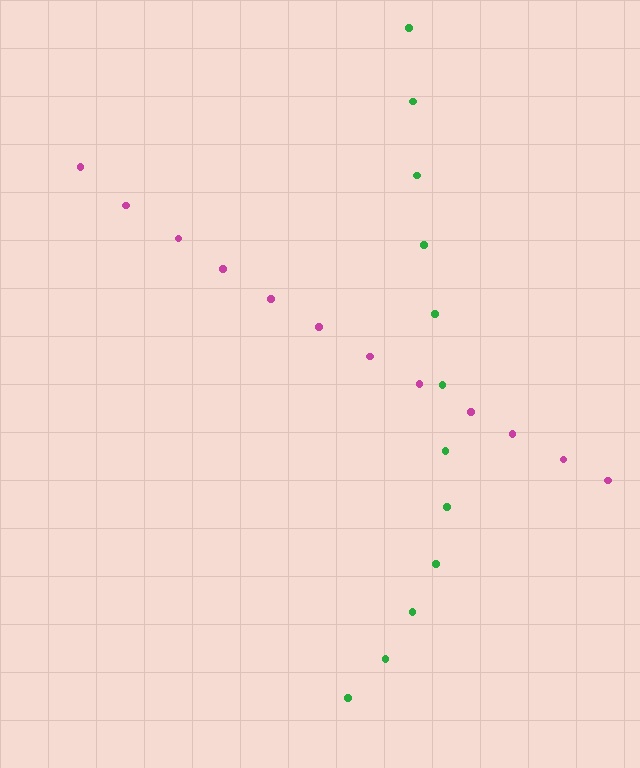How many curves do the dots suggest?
There are 2 distinct paths.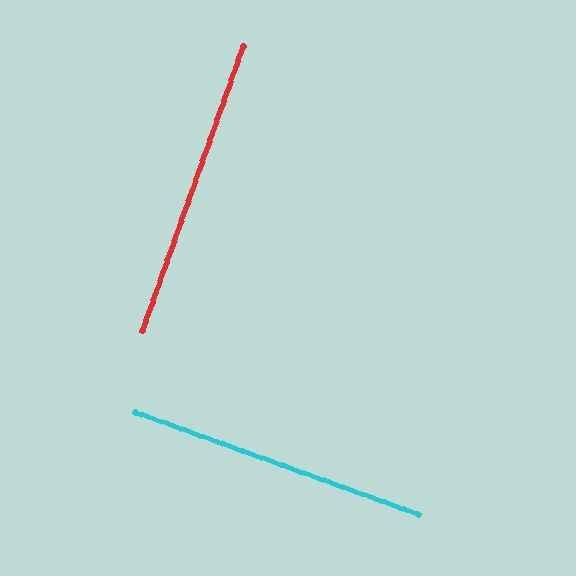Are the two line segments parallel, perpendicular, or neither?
Perpendicular — they meet at approximately 90°.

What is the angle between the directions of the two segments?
Approximately 90 degrees.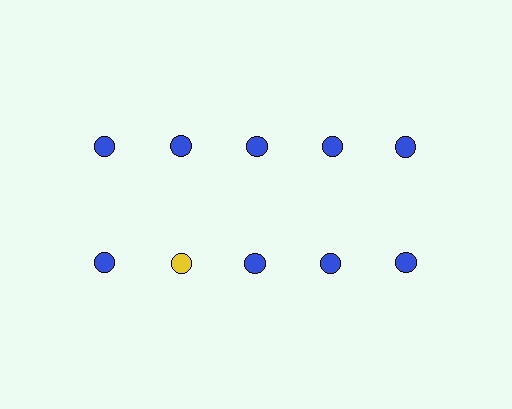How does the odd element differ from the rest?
It has a different color: yellow instead of blue.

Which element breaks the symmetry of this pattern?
The yellow circle in the second row, second from left column breaks the symmetry. All other shapes are blue circles.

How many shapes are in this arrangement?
There are 10 shapes arranged in a grid pattern.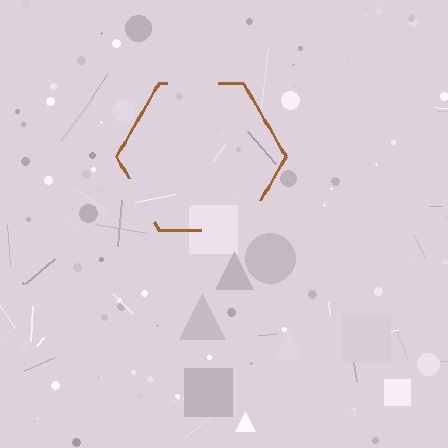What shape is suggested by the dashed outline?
The dashed outline suggests a hexagon.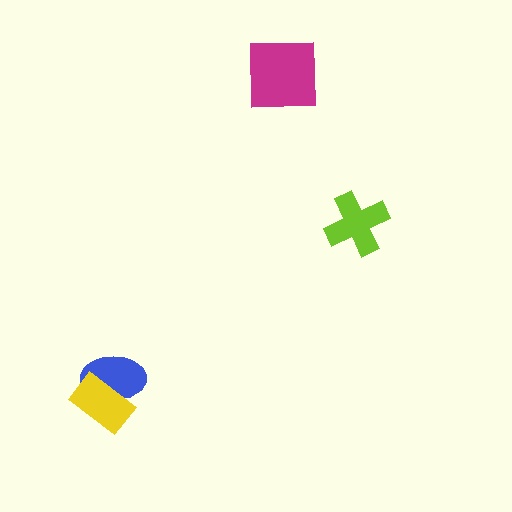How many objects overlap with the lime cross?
0 objects overlap with the lime cross.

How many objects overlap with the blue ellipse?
1 object overlaps with the blue ellipse.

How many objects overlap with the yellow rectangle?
1 object overlaps with the yellow rectangle.